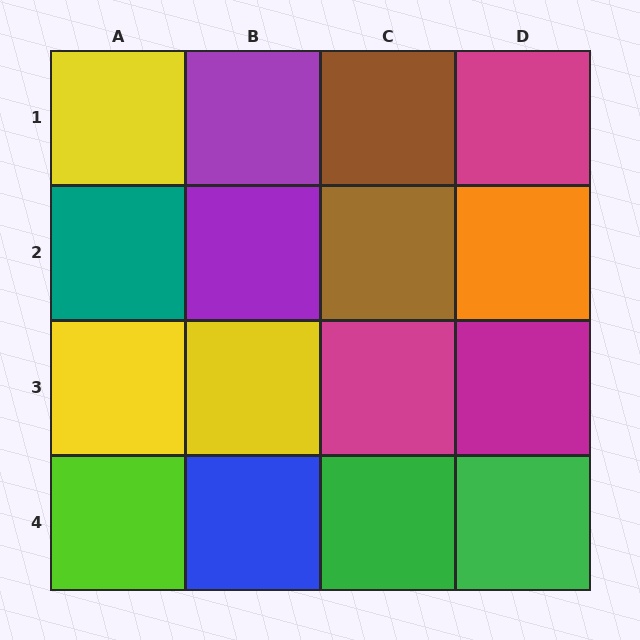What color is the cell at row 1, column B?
Purple.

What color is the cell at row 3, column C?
Magenta.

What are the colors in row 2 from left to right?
Teal, purple, brown, orange.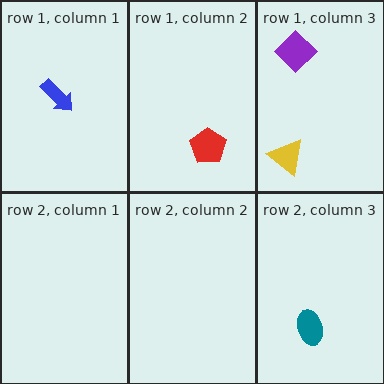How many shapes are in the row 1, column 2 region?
1.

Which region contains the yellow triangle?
The row 1, column 3 region.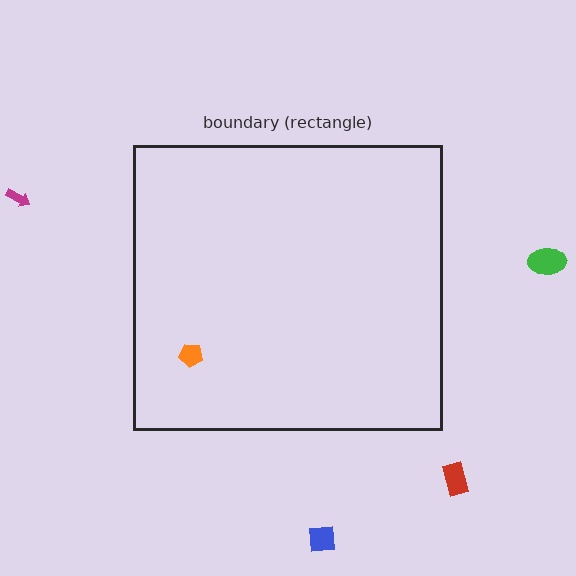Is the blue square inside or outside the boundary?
Outside.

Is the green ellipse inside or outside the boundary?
Outside.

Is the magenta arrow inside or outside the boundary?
Outside.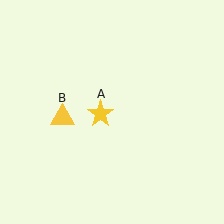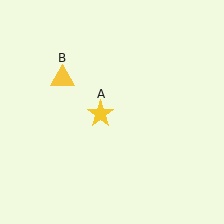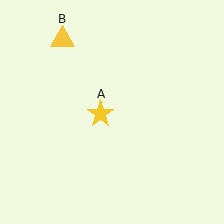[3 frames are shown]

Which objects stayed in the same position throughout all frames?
Yellow star (object A) remained stationary.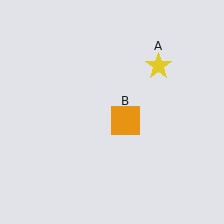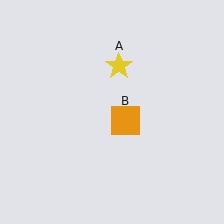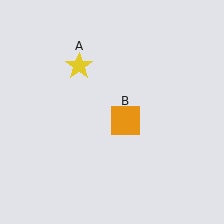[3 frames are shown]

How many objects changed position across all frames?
1 object changed position: yellow star (object A).